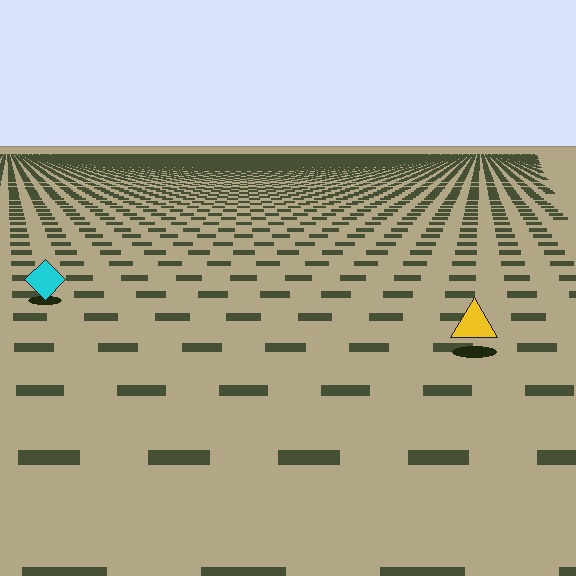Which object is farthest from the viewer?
The cyan diamond is farthest from the viewer. It appears smaller and the ground texture around it is denser.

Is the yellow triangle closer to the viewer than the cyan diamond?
Yes. The yellow triangle is closer — you can tell from the texture gradient: the ground texture is coarser near it.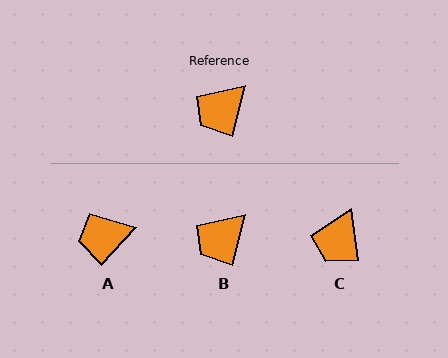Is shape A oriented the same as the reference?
No, it is off by about 29 degrees.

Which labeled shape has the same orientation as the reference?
B.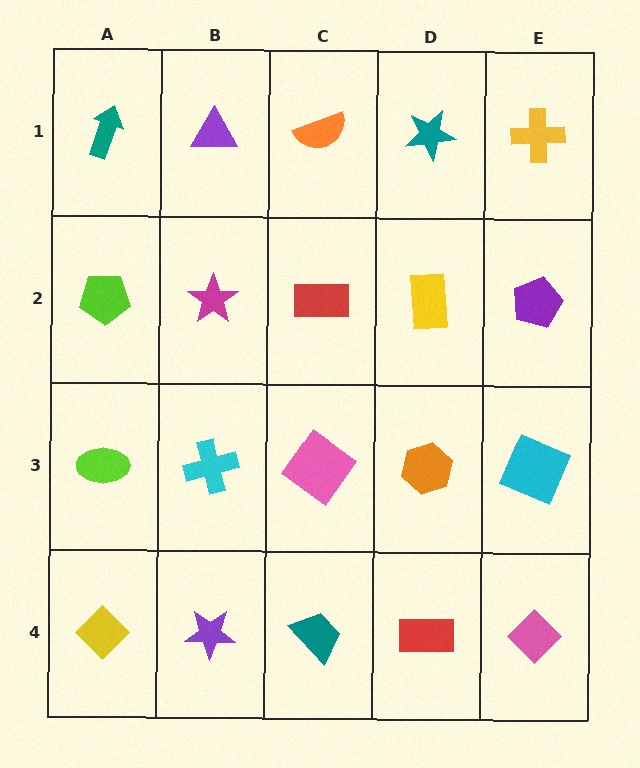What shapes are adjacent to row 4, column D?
An orange hexagon (row 3, column D), a teal trapezoid (row 4, column C), a pink diamond (row 4, column E).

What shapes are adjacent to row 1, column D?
A yellow rectangle (row 2, column D), an orange semicircle (row 1, column C), a yellow cross (row 1, column E).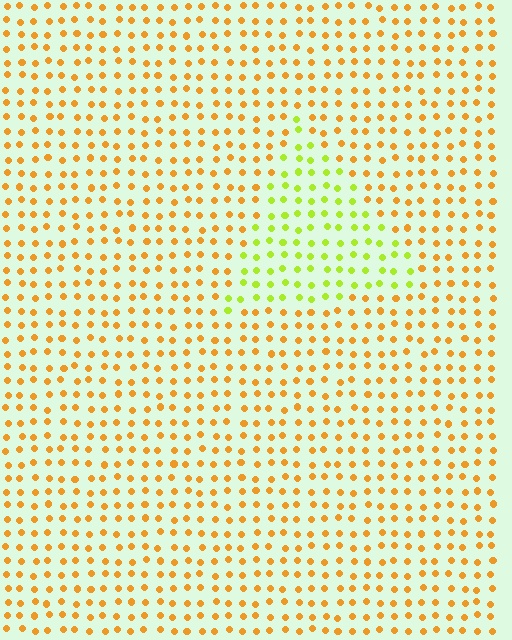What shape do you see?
I see a triangle.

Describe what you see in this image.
The image is filled with small orange elements in a uniform arrangement. A triangle-shaped region is visible where the elements are tinted to a slightly different hue, forming a subtle color boundary.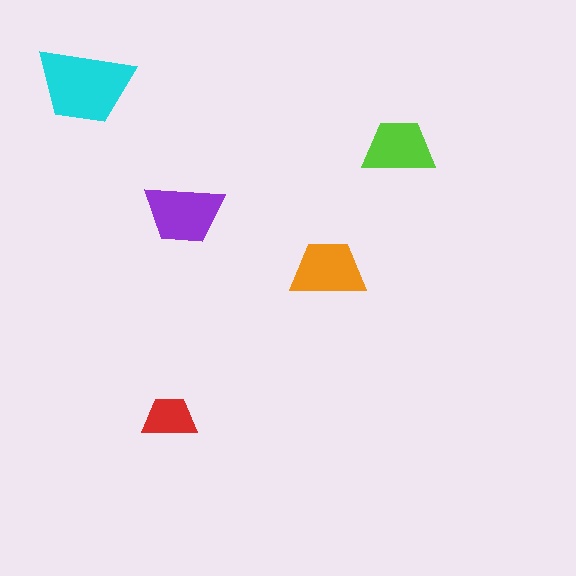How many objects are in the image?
There are 5 objects in the image.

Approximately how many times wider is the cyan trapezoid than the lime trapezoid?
About 1.5 times wider.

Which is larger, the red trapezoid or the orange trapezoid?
The orange one.